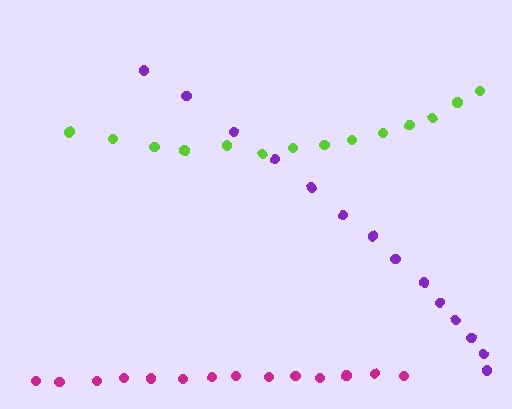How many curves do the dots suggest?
There are 3 distinct paths.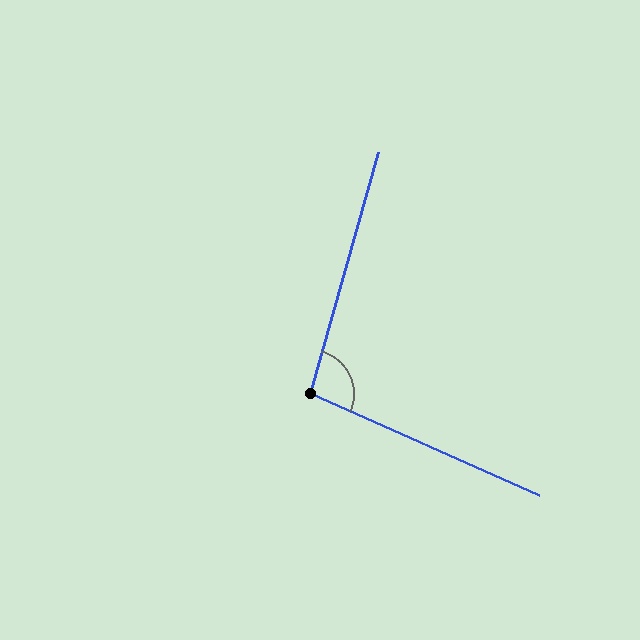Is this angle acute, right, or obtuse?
It is obtuse.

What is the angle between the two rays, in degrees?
Approximately 98 degrees.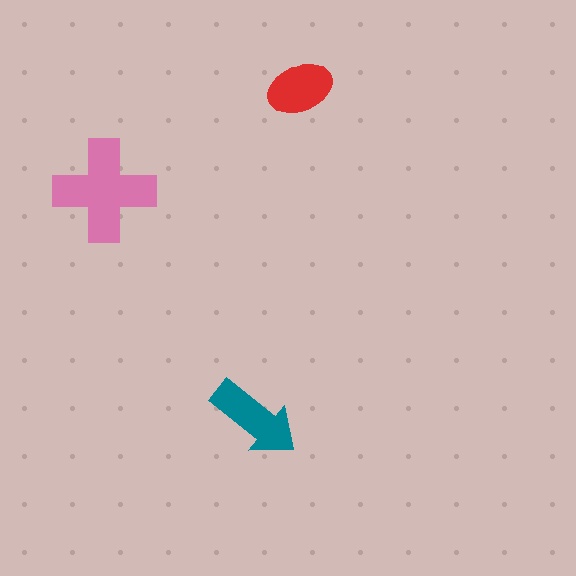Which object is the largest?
The pink cross.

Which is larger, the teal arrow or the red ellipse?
The teal arrow.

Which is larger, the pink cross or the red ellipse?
The pink cross.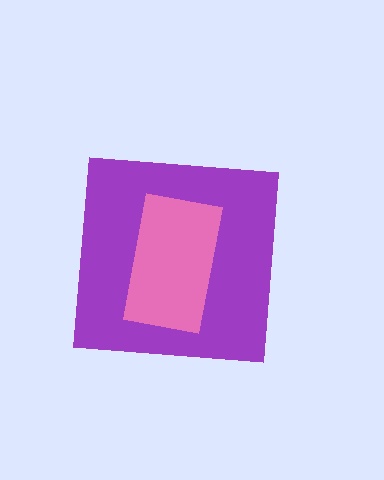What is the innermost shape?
The pink rectangle.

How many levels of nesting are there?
2.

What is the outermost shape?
The purple square.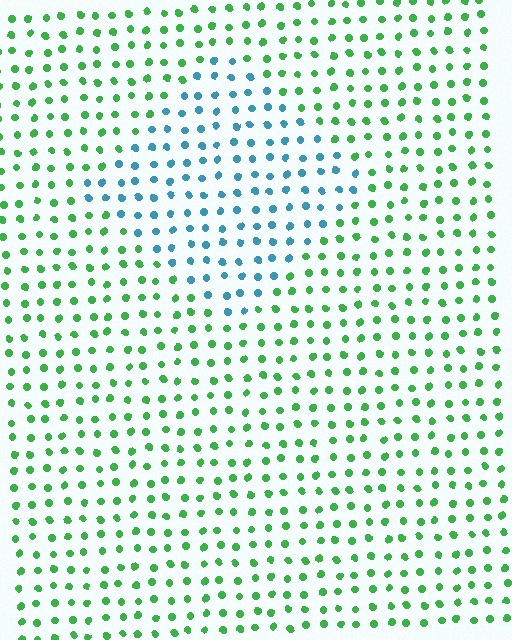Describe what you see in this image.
The image is filled with small green elements in a uniform arrangement. A diamond-shaped region is visible where the elements are tinted to a slightly different hue, forming a subtle color boundary.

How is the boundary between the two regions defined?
The boundary is defined purely by a slight shift in hue (about 68 degrees). Spacing, size, and orientation are identical on both sides.